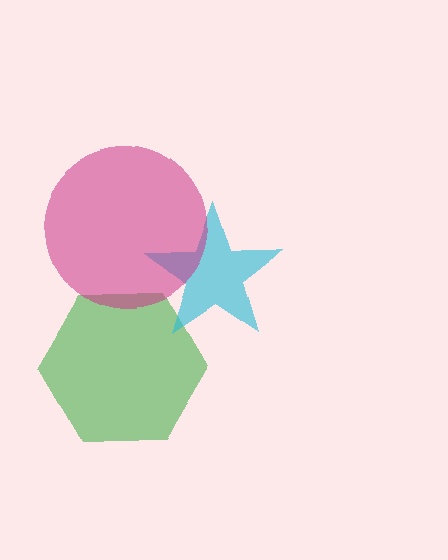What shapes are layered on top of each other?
The layered shapes are: a green hexagon, a cyan star, a magenta circle.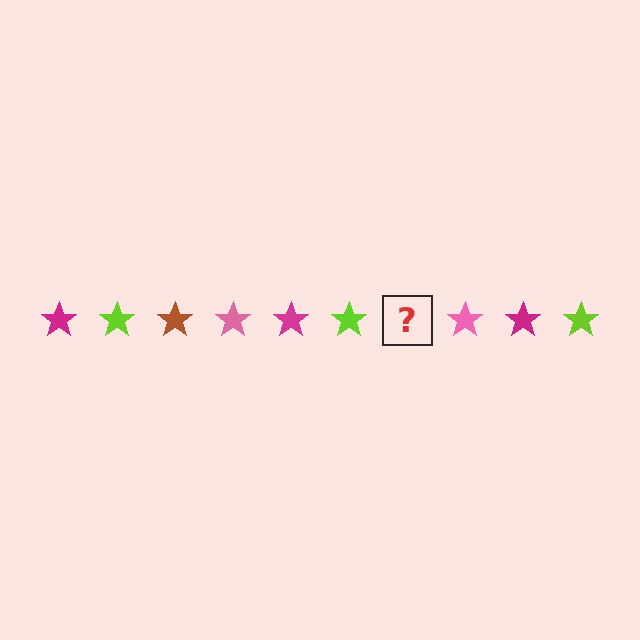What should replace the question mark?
The question mark should be replaced with a brown star.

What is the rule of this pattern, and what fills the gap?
The rule is that the pattern cycles through magenta, lime, brown, pink stars. The gap should be filled with a brown star.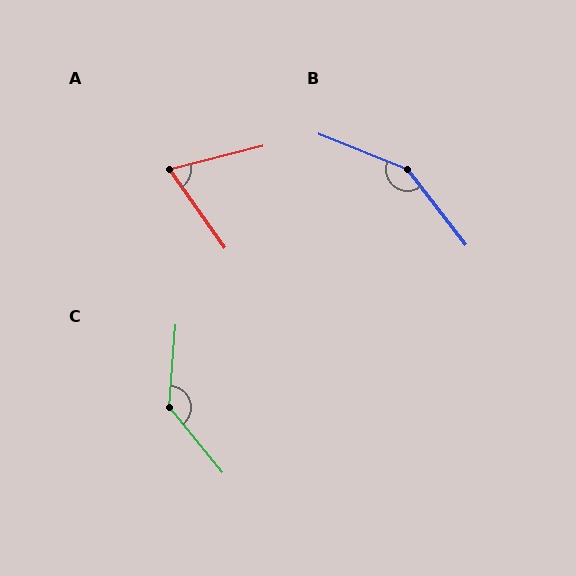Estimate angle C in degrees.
Approximately 136 degrees.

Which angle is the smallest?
A, at approximately 69 degrees.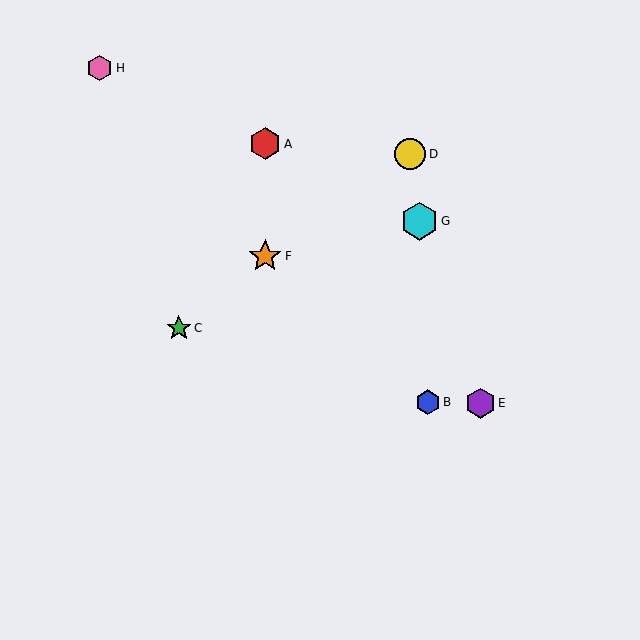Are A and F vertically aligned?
Yes, both are at x≈265.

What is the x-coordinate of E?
Object E is at x≈481.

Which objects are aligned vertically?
Objects A, F are aligned vertically.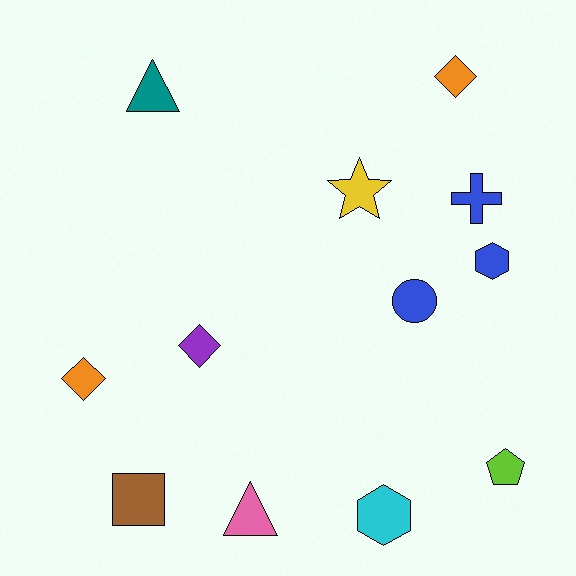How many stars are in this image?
There is 1 star.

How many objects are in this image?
There are 12 objects.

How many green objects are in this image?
There are no green objects.